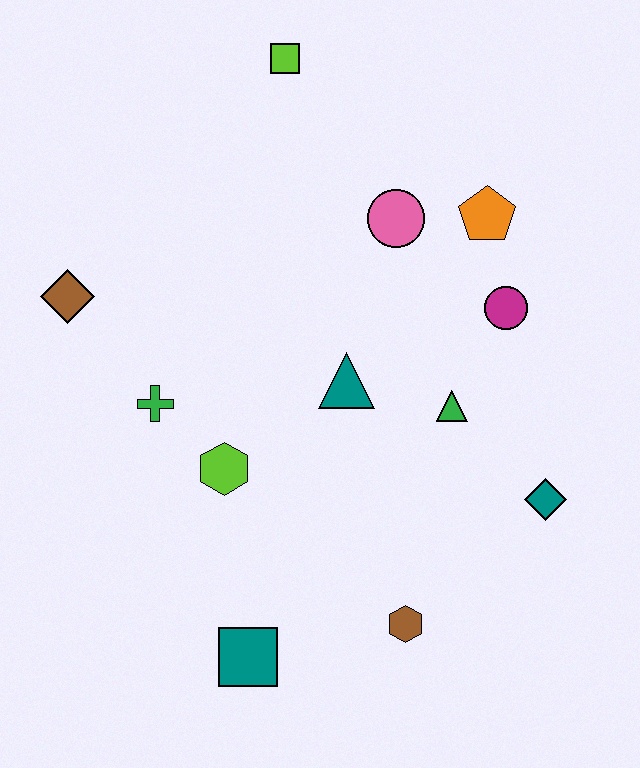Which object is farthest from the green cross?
The teal diamond is farthest from the green cross.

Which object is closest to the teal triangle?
The green triangle is closest to the teal triangle.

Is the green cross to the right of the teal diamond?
No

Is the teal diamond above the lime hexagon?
No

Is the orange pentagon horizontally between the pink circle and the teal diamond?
Yes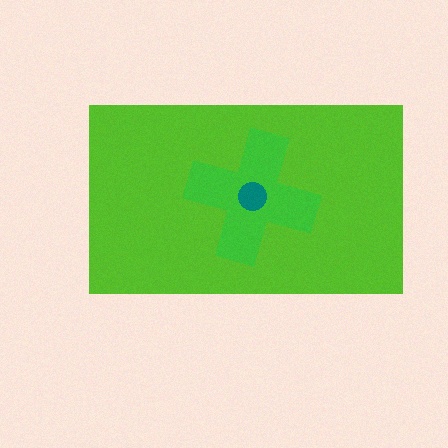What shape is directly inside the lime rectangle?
The green cross.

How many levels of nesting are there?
3.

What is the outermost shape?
The lime rectangle.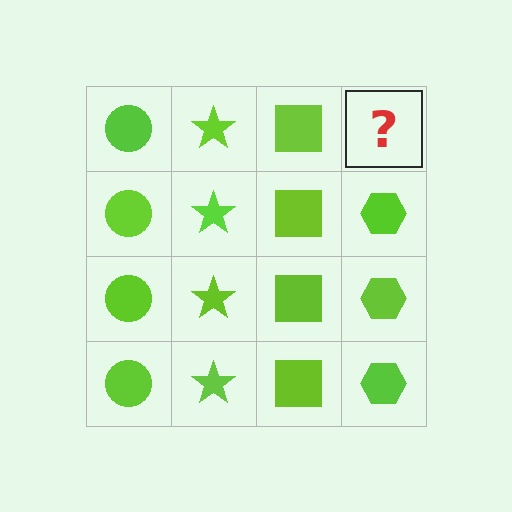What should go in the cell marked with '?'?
The missing cell should contain a lime hexagon.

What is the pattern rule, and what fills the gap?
The rule is that each column has a consistent shape. The gap should be filled with a lime hexagon.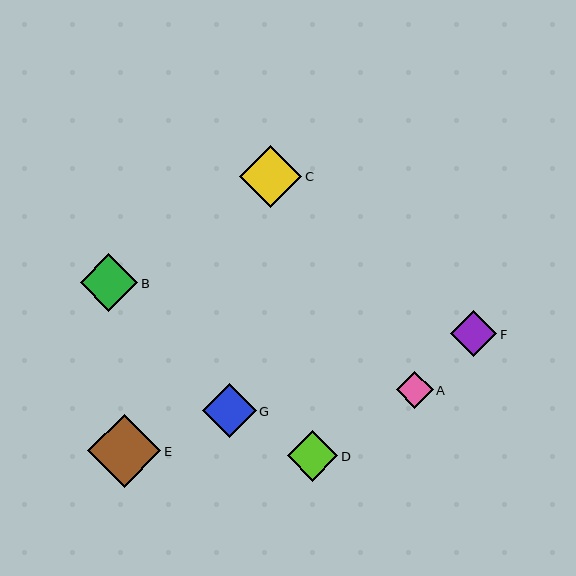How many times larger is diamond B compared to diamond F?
Diamond B is approximately 1.2 times the size of diamond F.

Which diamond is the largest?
Diamond E is the largest with a size of approximately 73 pixels.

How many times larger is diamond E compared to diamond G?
Diamond E is approximately 1.3 times the size of diamond G.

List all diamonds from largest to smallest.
From largest to smallest: E, C, B, G, D, F, A.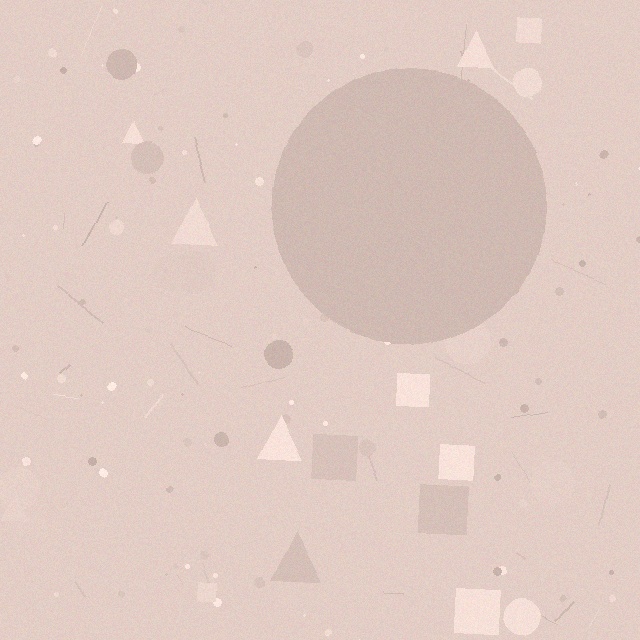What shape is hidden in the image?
A circle is hidden in the image.